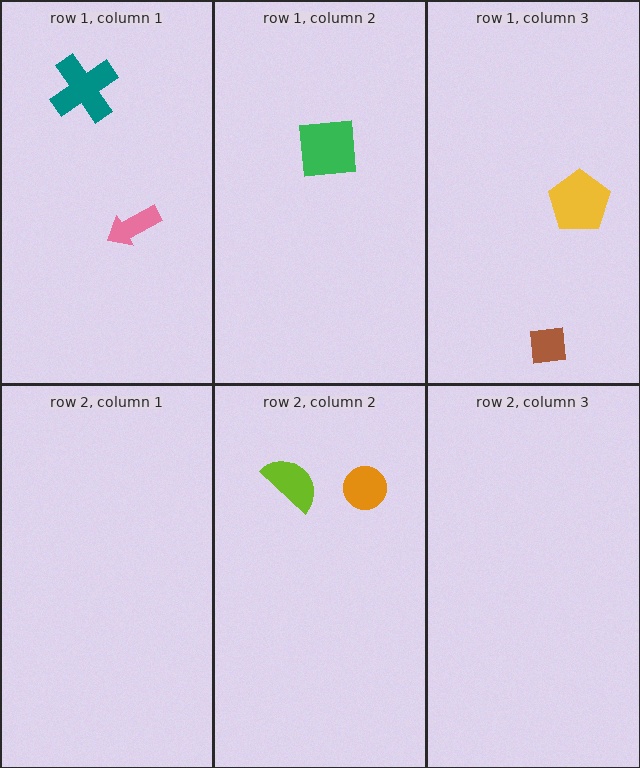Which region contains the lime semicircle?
The row 2, column 2 region.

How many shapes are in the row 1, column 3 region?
2.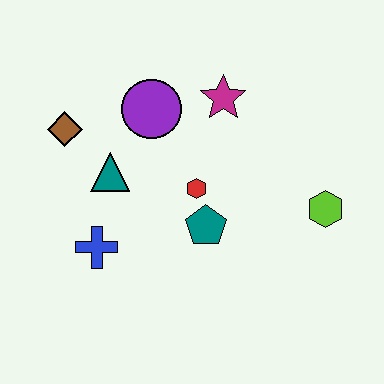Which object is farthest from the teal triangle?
The lime hexagon is farthest from the teal triangle.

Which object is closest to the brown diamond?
The teal triangle is closest to the brown diamond.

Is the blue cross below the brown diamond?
Yes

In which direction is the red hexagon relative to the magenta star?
The red hexagon is below the magenta star.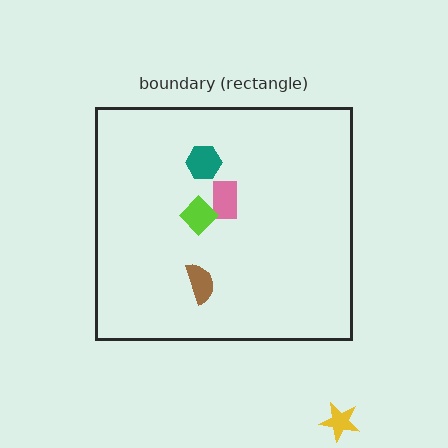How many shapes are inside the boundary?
4 inside, 1 outside.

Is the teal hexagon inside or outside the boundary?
Inside.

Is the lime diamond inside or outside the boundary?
Inside.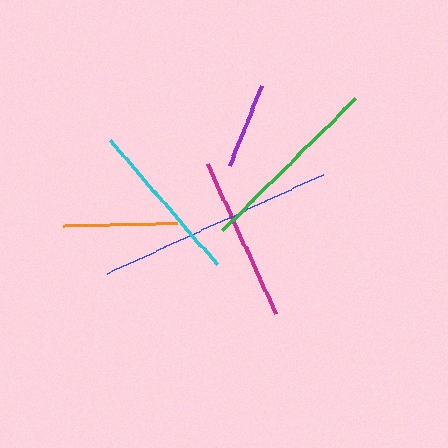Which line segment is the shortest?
The purple line is the shortest at approximately 86 pixels.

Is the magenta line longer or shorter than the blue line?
The blue line is longer than the magenta line.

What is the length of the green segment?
The green segment is approximately 188 pixels long.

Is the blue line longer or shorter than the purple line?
The blue line is longer than the purple line.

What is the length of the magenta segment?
The magenta segment is approximately 165 pixels long.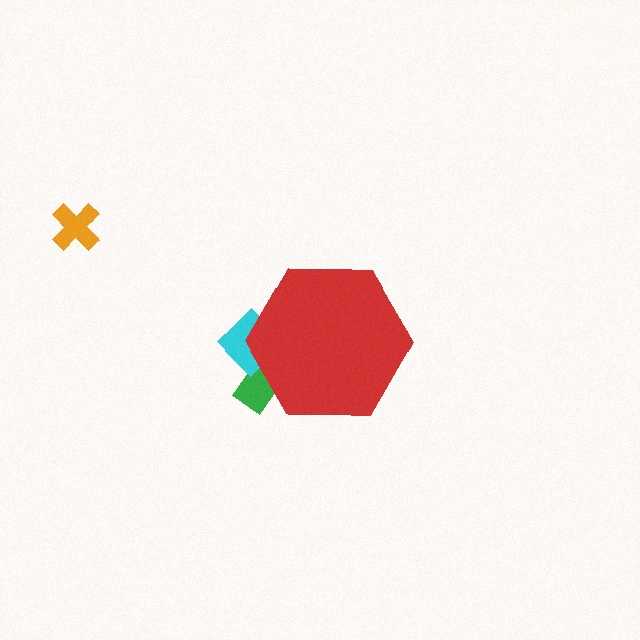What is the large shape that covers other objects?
A red hexagon.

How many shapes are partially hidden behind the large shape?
2 shapes are partially hidden.